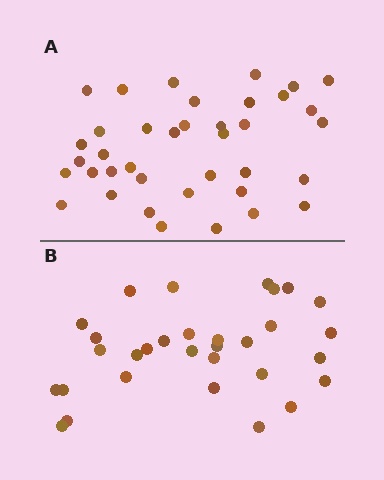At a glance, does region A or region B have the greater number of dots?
Region A (the top region) has more dots.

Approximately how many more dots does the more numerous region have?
Region A has roughly 8 or so more dots than region B.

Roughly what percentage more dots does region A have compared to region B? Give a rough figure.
About 25% more.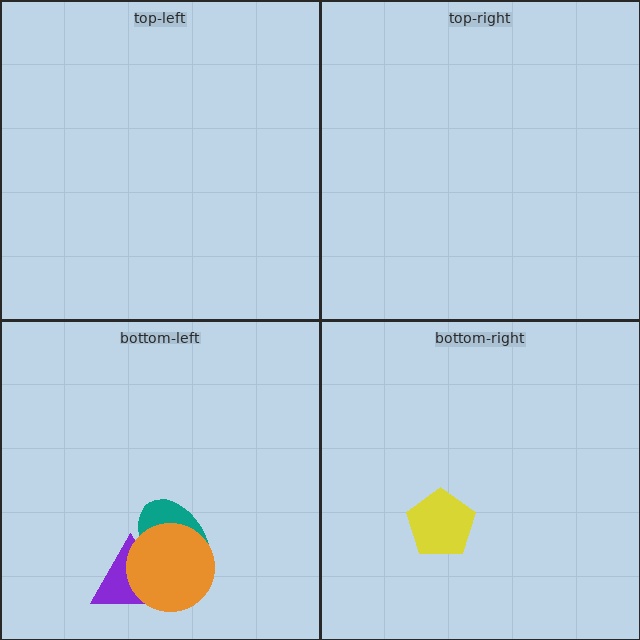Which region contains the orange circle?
The bottom-left region.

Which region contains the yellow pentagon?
The bottom-right region.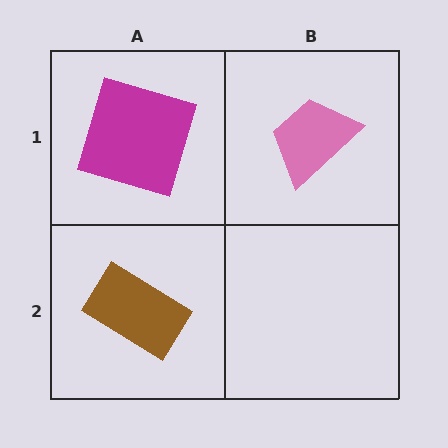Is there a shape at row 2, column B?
No, that cell is empty.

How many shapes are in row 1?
2 shapes.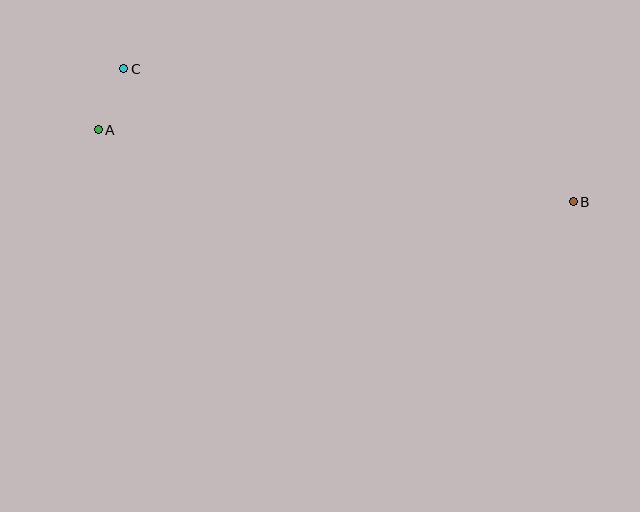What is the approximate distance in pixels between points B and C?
The distance between B and C is approximately 469 pixels.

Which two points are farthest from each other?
Points A and B are farthest from each other.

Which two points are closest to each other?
Points A and C are closest to each other.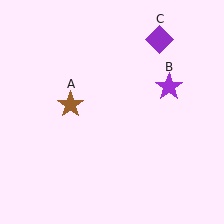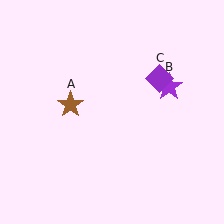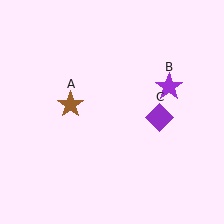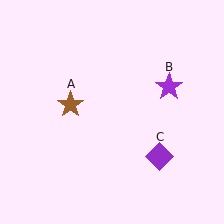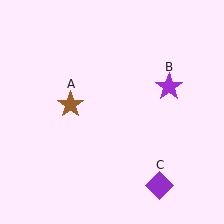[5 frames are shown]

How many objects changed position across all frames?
1 object changed position: purple diamond (object C).